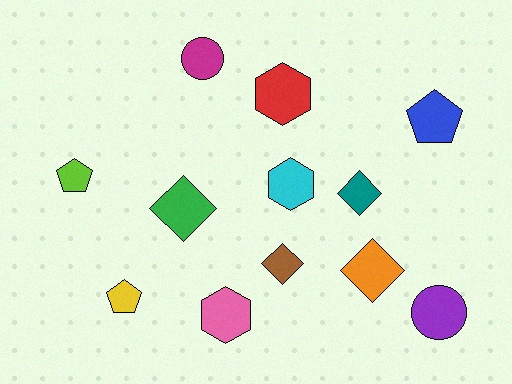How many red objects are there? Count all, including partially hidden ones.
There is 1 red object.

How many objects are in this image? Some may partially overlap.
There are 12 objects.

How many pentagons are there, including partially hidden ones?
There are 3 pentagons.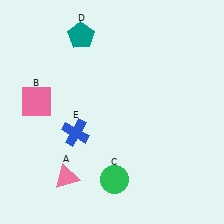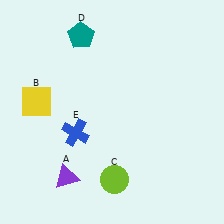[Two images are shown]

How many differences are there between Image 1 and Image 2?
There are 3 differences between the two images.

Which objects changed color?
A changed from pink to purple. B changed from pink to yellow. C changed from green to lime.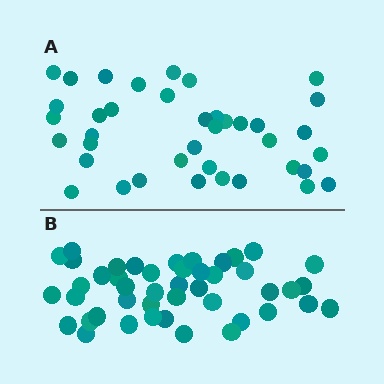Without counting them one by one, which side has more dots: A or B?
Region B (the bottom region) has more dots.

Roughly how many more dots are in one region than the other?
Region B has about 6 more dots than region A.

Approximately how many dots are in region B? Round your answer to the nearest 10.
About 40 dots. (The exact count is 45, which rounds to 40.)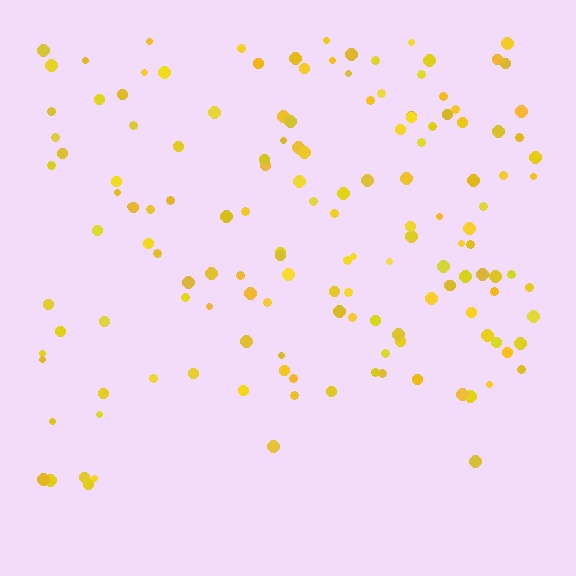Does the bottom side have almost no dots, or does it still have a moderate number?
Still a moderate number, just noticeably fewer than the top.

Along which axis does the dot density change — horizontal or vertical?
Vertical.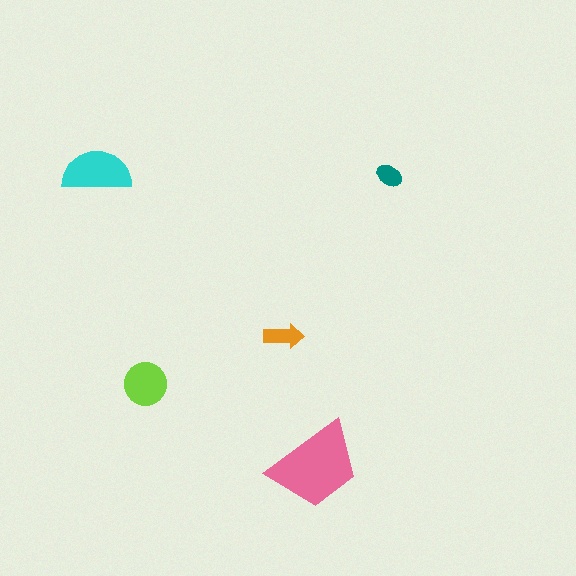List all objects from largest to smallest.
The pink trapezoid, the cyan semicircle, the lime circle, the orange arrow, the teal ellipse.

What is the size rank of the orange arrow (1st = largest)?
4th.